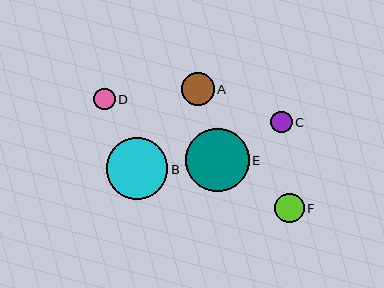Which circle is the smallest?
Circle C is the smallest with a size of approximately 21 pixels.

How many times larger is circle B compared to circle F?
Circle B is approximately 2.1 times the size of circle F.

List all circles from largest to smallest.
From largest to smallest: E, B, A, F, D, C.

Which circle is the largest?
Circle E is the largest with a size of approximately 63 pixels.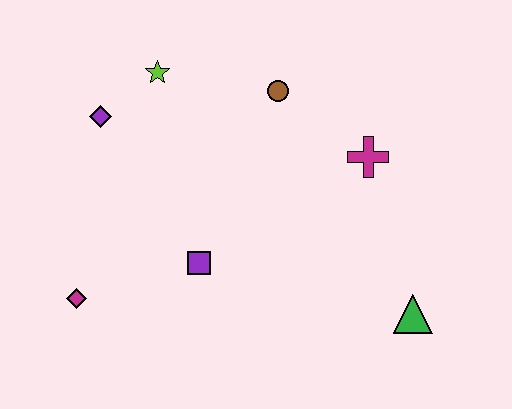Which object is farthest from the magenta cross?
The magenta diamond is farthest from the magenta cross.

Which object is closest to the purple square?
The magenta diamond is closest to the purple square.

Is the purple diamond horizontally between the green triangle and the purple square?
No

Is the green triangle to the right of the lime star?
Yes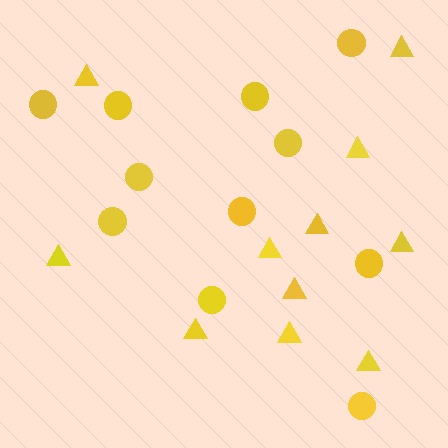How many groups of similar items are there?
There are 2 groups: one group of circles (11) and one group of triangles (11).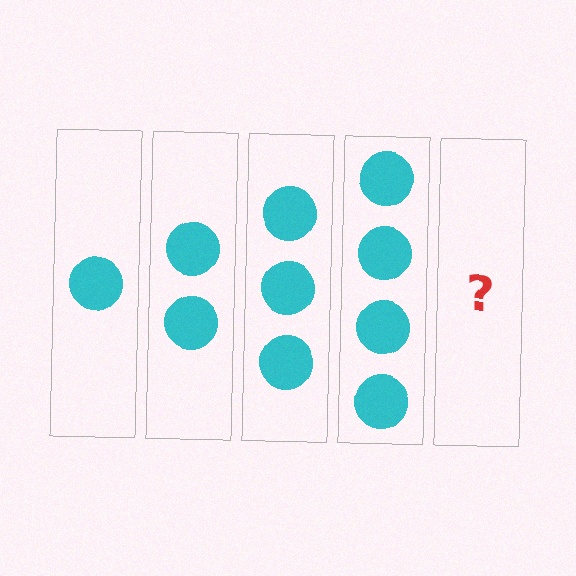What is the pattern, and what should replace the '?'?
The pattern is that each step adds one more circle. The '?' should be 5 circles.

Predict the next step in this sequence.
The next step is 5 circles.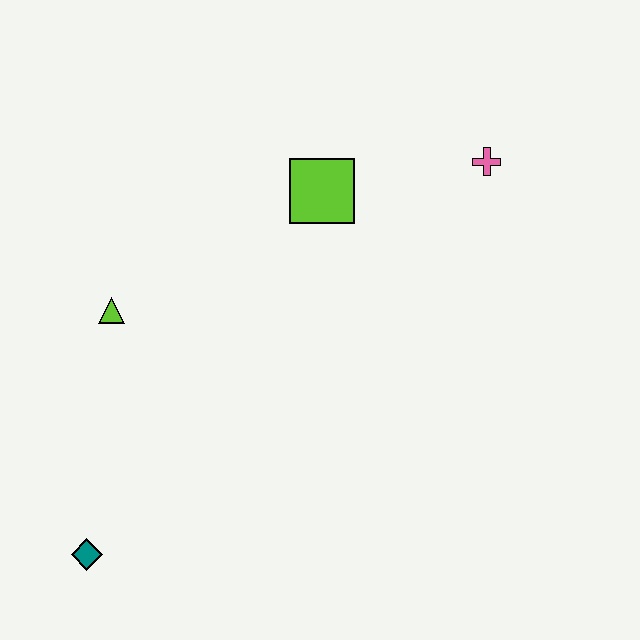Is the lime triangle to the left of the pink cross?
Yes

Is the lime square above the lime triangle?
Yes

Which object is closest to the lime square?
The pink cross is closest to the lime square.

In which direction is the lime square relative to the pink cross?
The lime square is to the left of the pink cross.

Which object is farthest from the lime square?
The teal diamond is farthest from the lime square.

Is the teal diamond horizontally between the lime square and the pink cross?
No